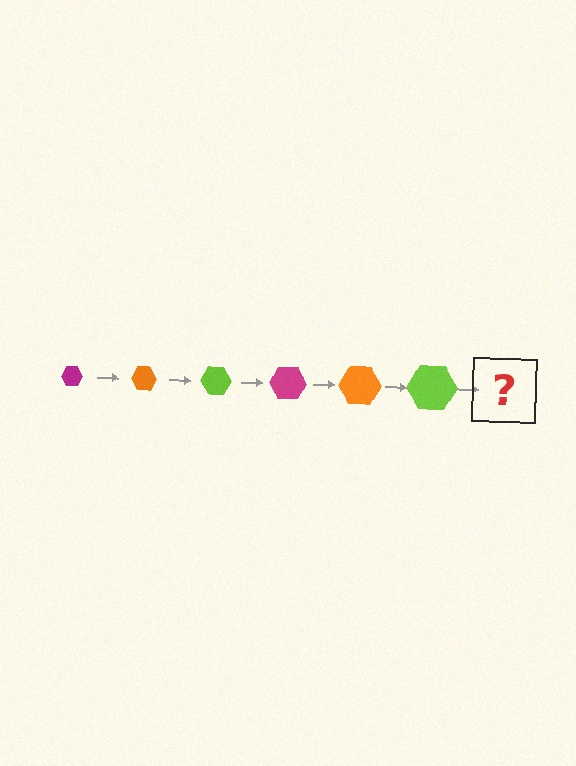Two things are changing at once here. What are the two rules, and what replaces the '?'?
The two rules are that the hexagon grows larger each step and the color cycles through magenta, orange, and lime. The '?' should be a magenta hexagon, larger than the previous one.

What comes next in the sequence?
The next element should be a magenta hexagon, larger than the previous one.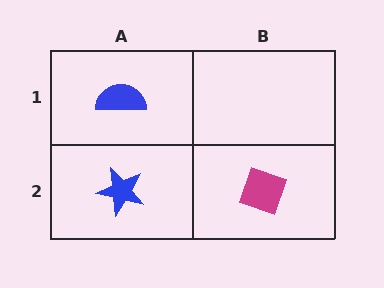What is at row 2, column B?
A magenta diamond.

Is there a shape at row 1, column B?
No, that cell is empty.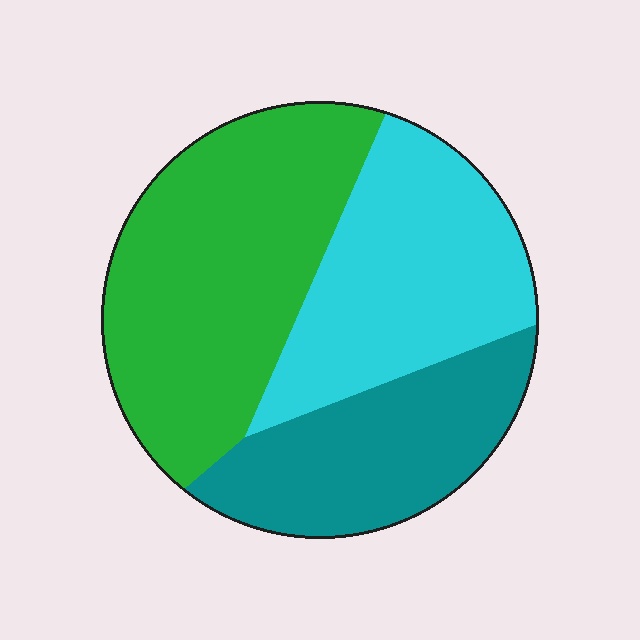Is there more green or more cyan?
Green.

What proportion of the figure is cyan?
Cyan covers about 30% of the figure.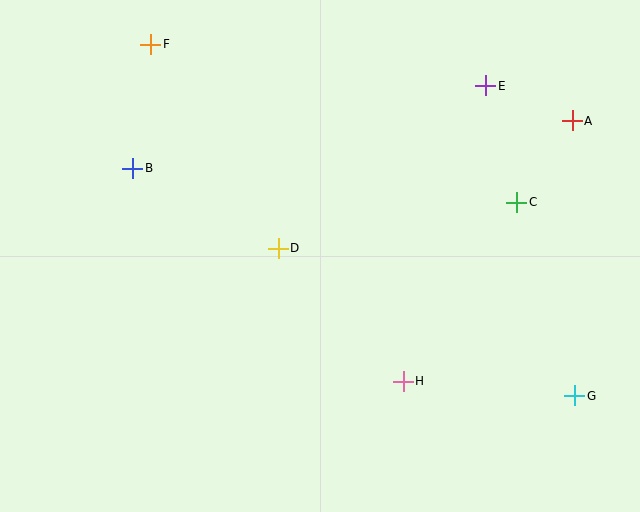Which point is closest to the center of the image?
Point D at (278, 248) is closest to the center.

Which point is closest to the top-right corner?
Point A is closest to the top-right corner.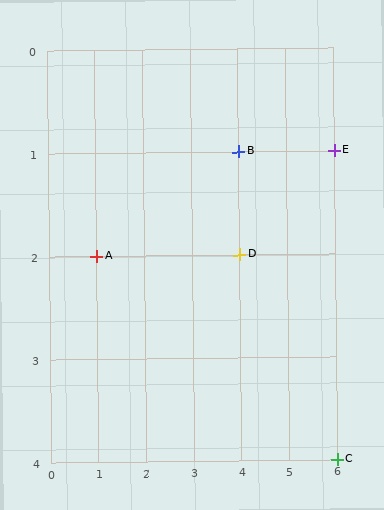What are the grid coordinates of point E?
Point E is at grid coordinates (6, 1).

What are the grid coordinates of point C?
Point C is at grid coordinates (6, 4).